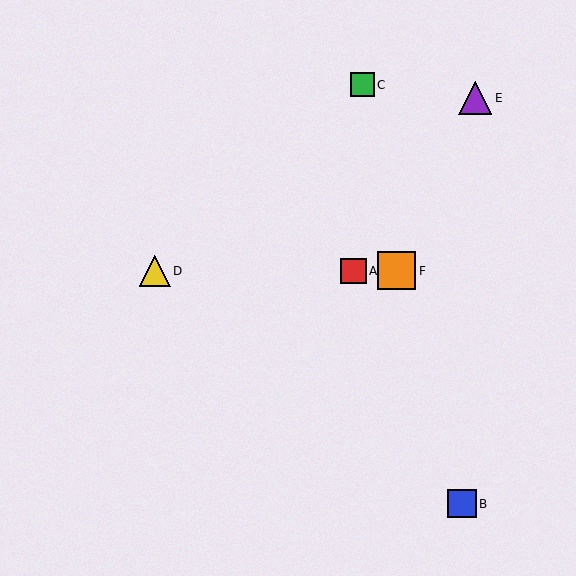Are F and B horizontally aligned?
No, F is at y≈271 and B is at y≈504.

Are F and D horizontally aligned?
Yes, both are at y≈271.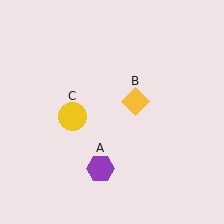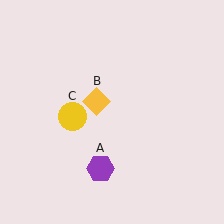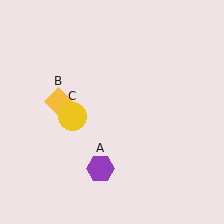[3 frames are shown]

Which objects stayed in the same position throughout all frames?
Purple hexagon (object A) and yellow circle (object C) remained stationary.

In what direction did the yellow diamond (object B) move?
The yellow diamond (object B) moved left.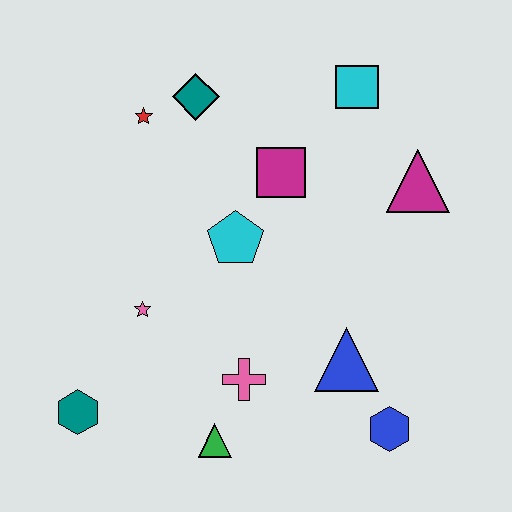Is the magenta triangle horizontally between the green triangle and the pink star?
No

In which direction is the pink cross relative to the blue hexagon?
The pink cross is to the left of the blue hexagon.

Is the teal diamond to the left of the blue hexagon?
Yes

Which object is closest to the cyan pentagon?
The magenta square is closest to the cyan pentagon.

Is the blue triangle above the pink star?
No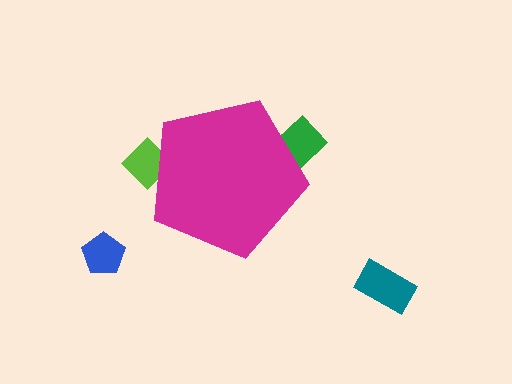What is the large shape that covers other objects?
A magenta pentagon.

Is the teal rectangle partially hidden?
No, the teal rectangle is fully visible.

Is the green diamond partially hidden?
Yes, the green diamond is partially hidden behind the magenta pentagon.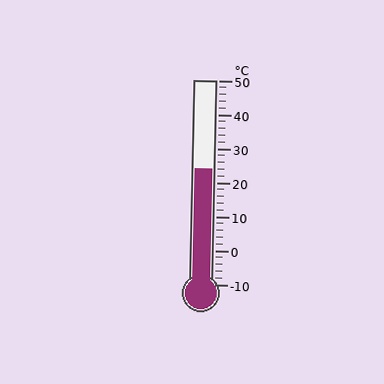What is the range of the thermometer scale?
The thermometer scale ranges from -10°C to 50°C.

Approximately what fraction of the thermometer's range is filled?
The thermometer is filled to approximately 55% of its range.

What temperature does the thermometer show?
The thermometer shows approximately 24°C.